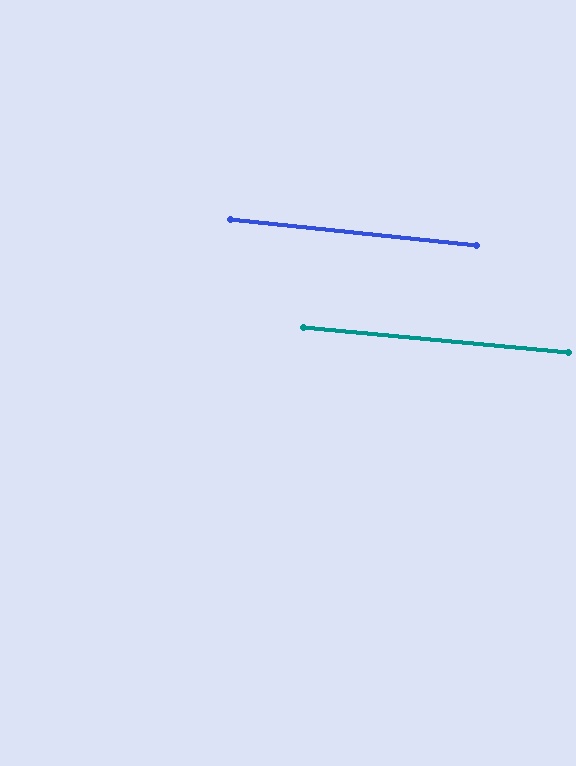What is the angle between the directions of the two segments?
Approximately 1 degree.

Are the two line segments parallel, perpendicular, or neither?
Parallel — their directions differ by only 0.8°.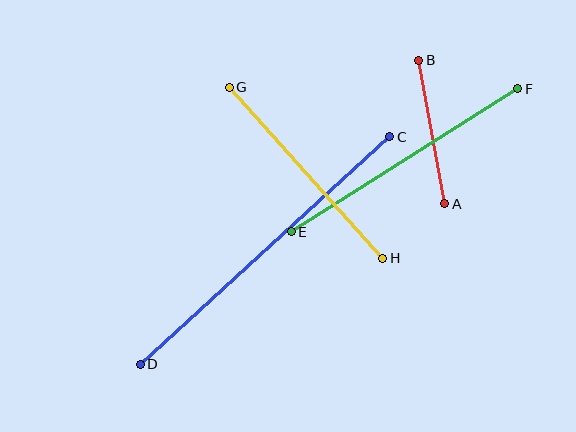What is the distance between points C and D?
The distance is approximately 338 pixels.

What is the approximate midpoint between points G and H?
The midpoint is at approximately (306, 173) pixels.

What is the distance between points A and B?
The distance is approximately 146 pixels.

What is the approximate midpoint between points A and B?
The midpoint is at approximately (432, 132) pixels.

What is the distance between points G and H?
The distance is approximately 230 pixels.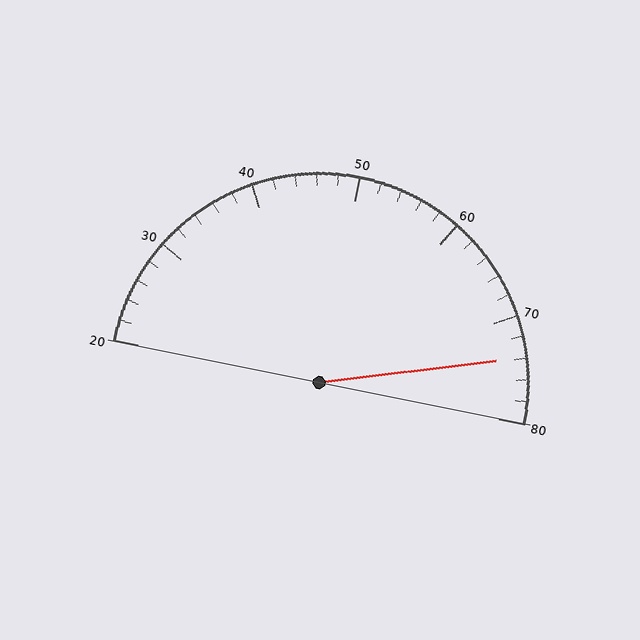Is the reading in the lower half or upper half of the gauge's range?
The reading is in the upper half of the range (20 to 80).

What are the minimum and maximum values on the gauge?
The gauge ranges from 20 to 80.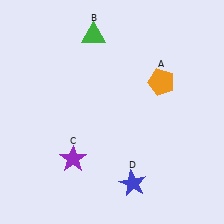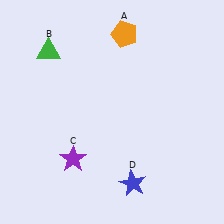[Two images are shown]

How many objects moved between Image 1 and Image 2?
2 objects moved between the two images.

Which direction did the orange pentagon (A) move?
The orange pentagon (A) moved up.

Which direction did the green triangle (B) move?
The green triangle (B) moved left.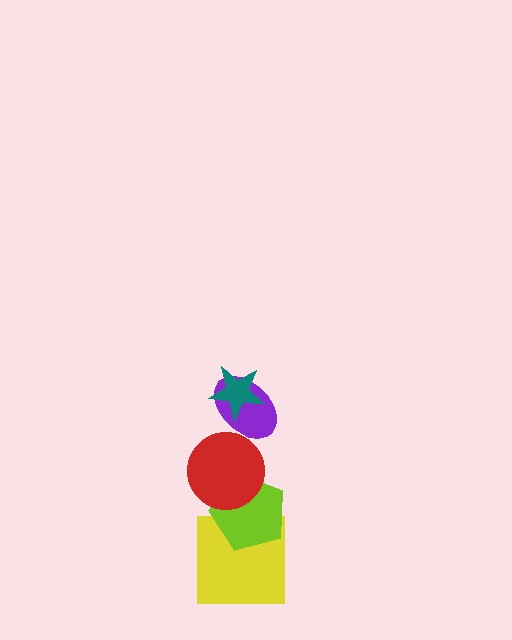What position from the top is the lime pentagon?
The lime pentagon is 4th from the top.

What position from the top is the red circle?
The red circle is 3rd from the top.